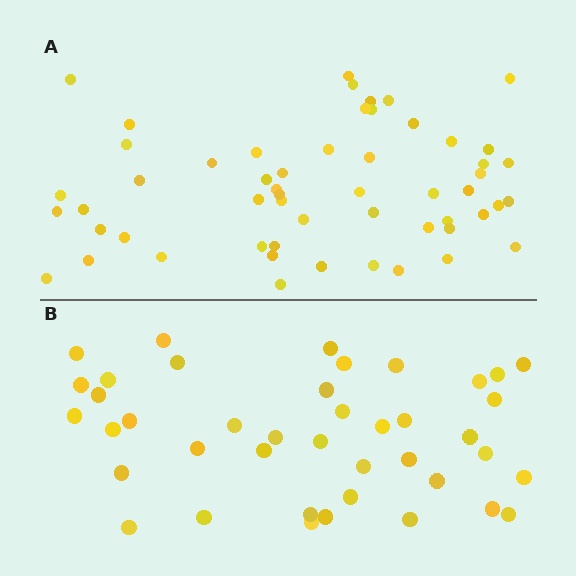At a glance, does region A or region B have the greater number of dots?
Region A (the top region) has more dots.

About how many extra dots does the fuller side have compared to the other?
Region A has approximately 15 more dots than region B.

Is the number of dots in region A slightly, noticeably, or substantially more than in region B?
Region A has noticeably more, but not dramatically so. The ratio is roughly 1.3 to 1.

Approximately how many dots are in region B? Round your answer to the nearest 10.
About 40 dots. (The exact count is 41, which rounds to 40.)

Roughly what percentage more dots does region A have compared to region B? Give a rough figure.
About 35% more.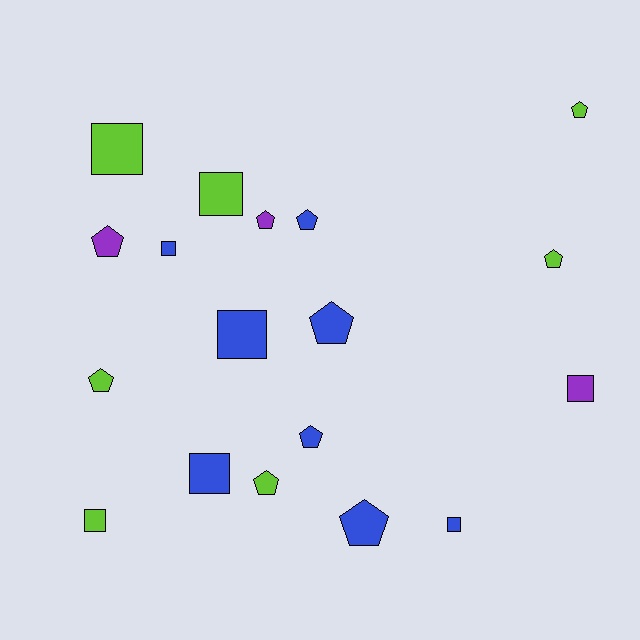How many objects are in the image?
There are 18 objects.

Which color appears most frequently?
Blue, with 8 objects.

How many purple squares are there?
There is 1 purple square.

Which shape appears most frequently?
Pentagon, with 10 objects.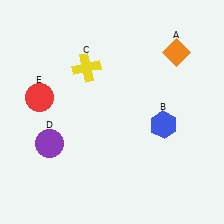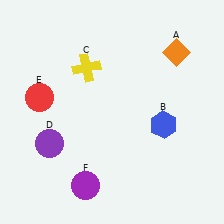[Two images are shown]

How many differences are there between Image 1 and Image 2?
There is 1 difference between the two images.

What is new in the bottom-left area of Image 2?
A purple circle (F) was added in the bottom-left area of Image 2.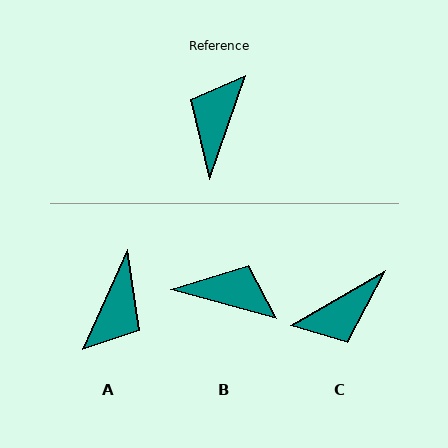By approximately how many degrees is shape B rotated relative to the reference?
Approximately 86 degrees clockwise.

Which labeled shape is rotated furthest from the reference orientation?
A, about 175 degrees away.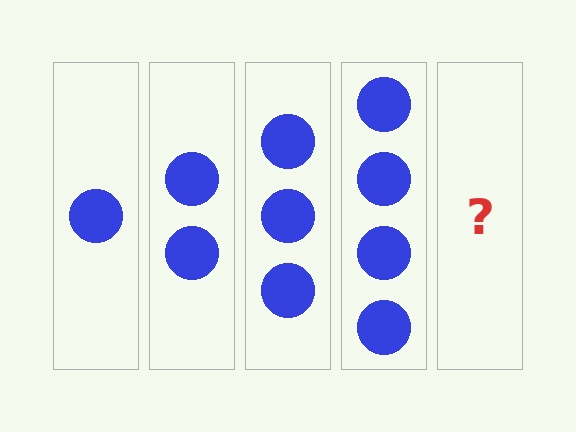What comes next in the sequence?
The next element should be 5 circles.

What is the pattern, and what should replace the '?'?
The pattern is that each step adds one more circle. The '?' should be 5 circles.